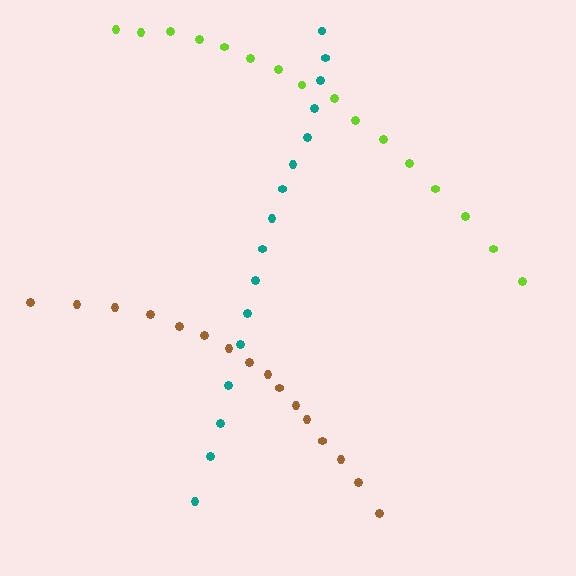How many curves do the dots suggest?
There are 3 distinct paths.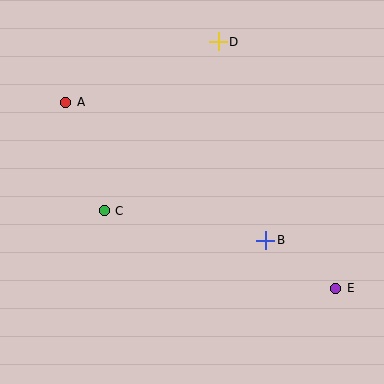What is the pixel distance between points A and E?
The distance between A and E is 328 pixels.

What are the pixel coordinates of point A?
Point A is at (66, 102).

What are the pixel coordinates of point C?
Point C is at (104, 211).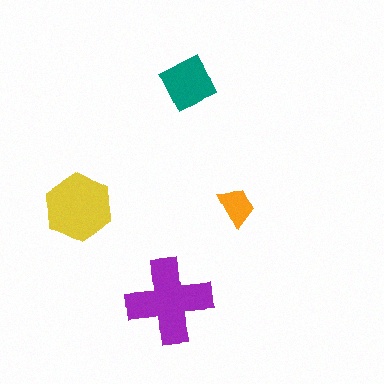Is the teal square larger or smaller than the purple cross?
Smaller.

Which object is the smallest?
The orange trapezoid.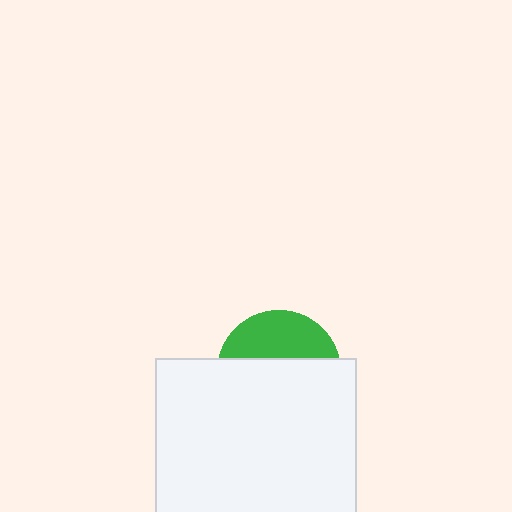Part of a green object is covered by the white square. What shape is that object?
It is a circle.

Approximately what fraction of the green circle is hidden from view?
Roughly 64% of the green circle is hidden behind the white square.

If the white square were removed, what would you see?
You would see the complete green circle.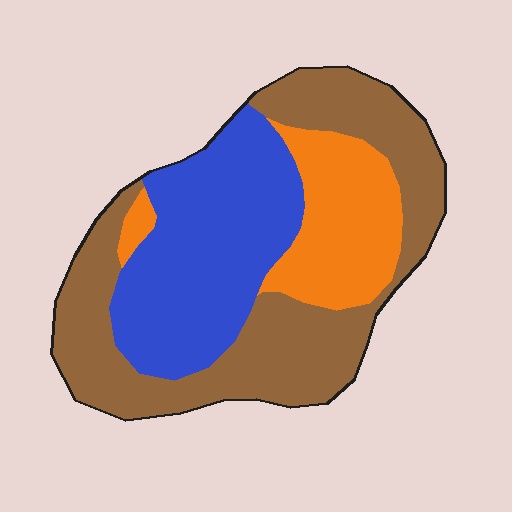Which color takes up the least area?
Orange, at roughly 20%.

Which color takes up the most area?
Brown, at roughly 45%.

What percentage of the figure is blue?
Blue covers about 35% of the figure.